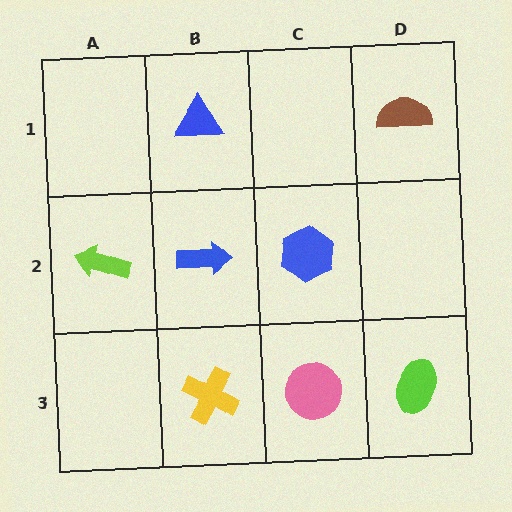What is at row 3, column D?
A lime ellipse.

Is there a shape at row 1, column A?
No, that cell is empty.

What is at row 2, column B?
A blue arrow.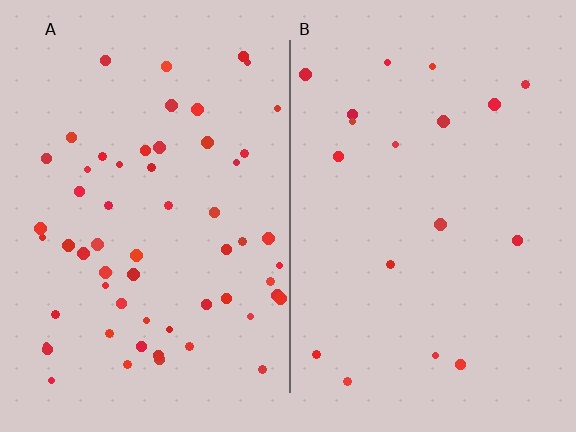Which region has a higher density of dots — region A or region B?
A (the left).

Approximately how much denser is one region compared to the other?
Approximately 3.2× — region A over region B.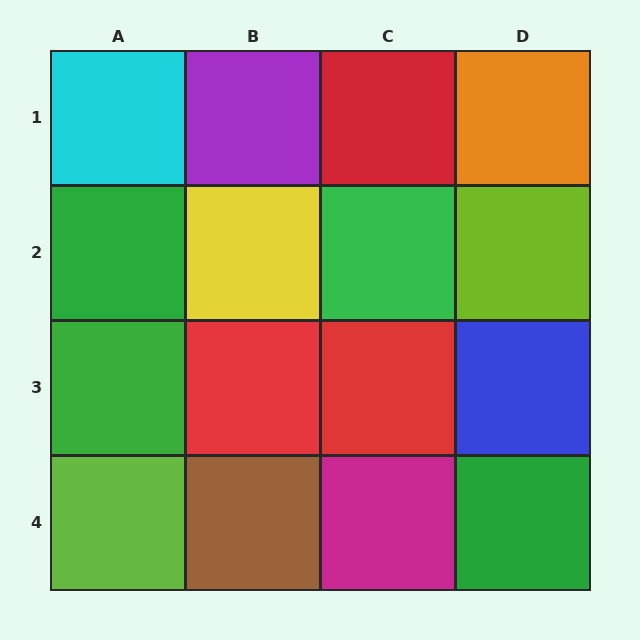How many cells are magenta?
1 cell is magenta.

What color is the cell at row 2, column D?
Lime.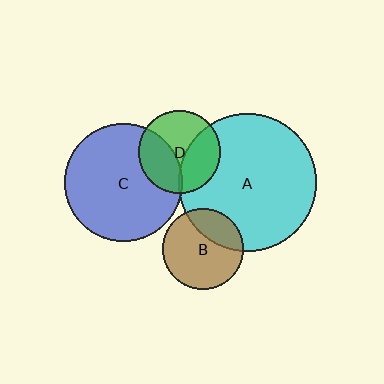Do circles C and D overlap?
Yes.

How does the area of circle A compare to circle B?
Approximately 2.9 times.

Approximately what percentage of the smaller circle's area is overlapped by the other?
Approximately 35%.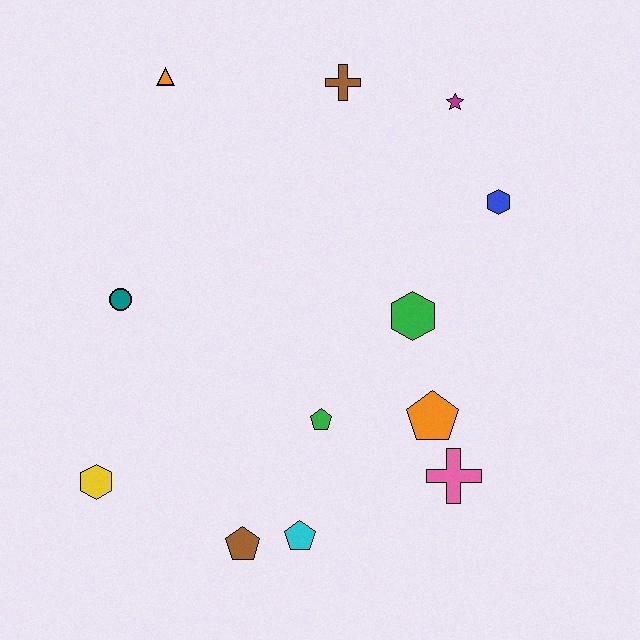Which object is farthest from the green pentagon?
The orange triangle is farthest from the green pentagon.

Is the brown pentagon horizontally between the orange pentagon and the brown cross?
No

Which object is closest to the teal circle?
The yellow hexagon is closest to the teal circle.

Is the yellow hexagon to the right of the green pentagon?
No